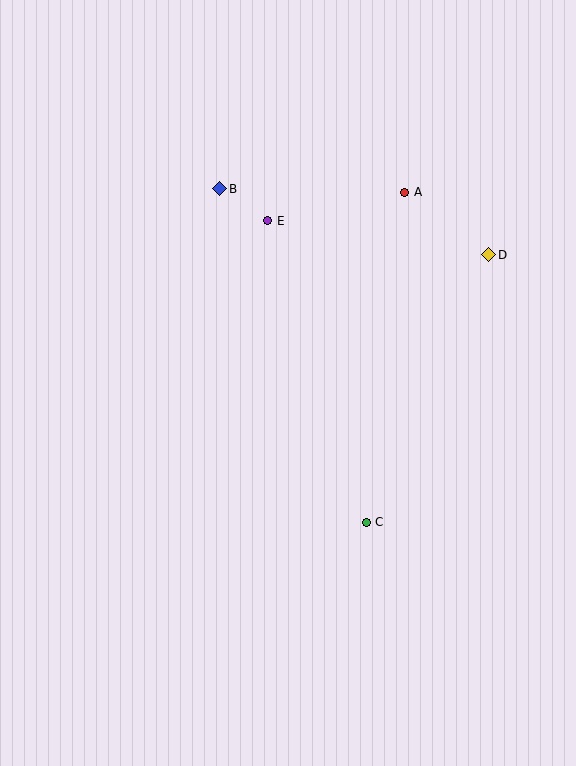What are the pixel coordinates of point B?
Point B is at (220, 189).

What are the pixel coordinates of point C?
Point C is at (366, 522).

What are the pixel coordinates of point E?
Point E is at (268, 221).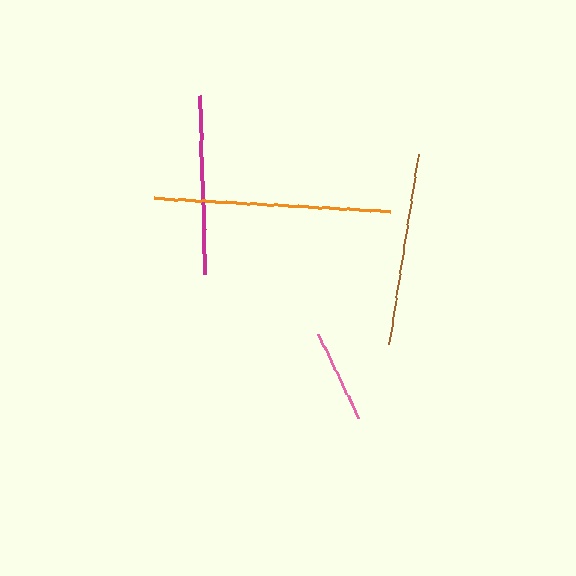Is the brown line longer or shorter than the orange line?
The orange line is longer than the brown line.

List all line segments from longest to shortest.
From longest to shortest: orange, brown, magenta, pink.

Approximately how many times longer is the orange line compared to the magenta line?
The orange line is approximately 1.3 times the length of the magenta line.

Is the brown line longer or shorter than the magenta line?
The brown line is longer than the magenta line.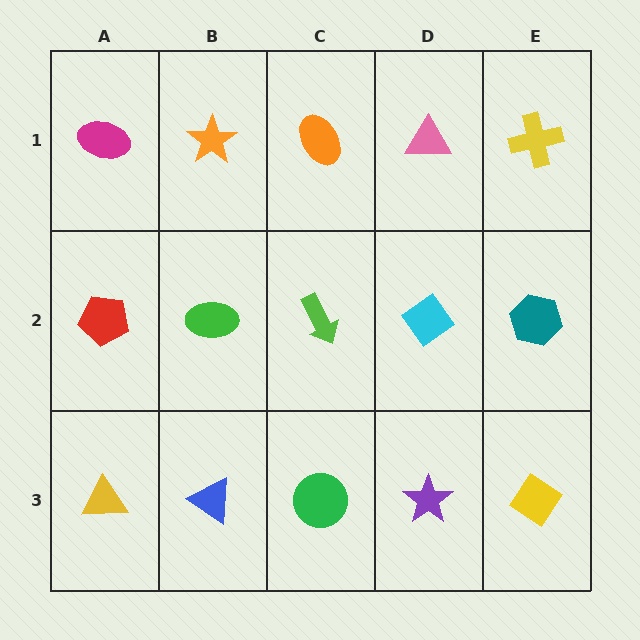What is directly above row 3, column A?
A red pentagon.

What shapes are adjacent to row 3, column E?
A teal hexagon (row 2, column E), a purple star (row 3, column D).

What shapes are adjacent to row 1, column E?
A teal hexagon (row 2, column E), a pink triangle (row 1, column D).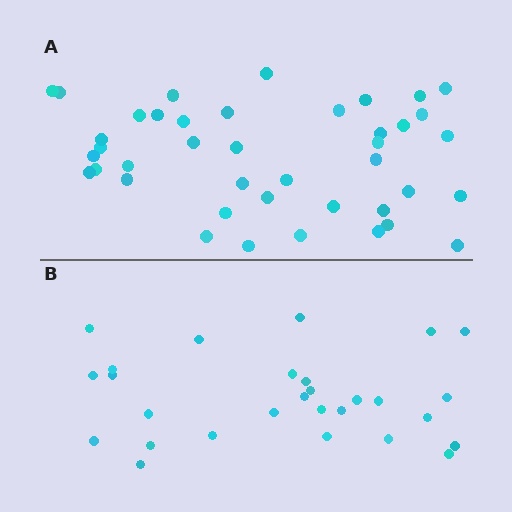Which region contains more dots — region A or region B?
Region A (the top region) has more dots.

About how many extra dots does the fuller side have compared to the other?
Region A has approximately 15 more dots than region B.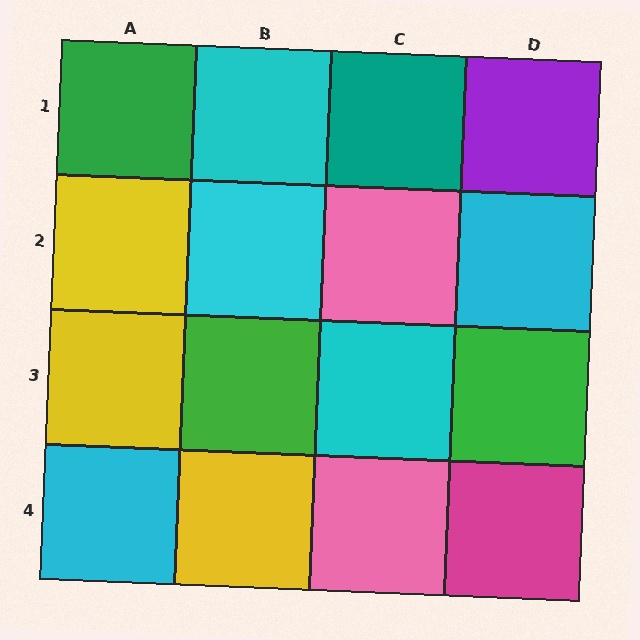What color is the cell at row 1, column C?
Teal.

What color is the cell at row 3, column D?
Green.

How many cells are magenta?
1 cell is magenta.